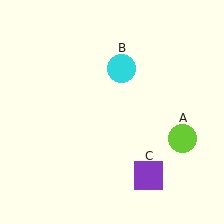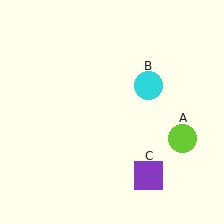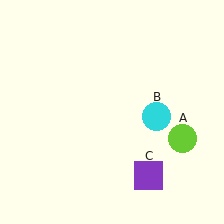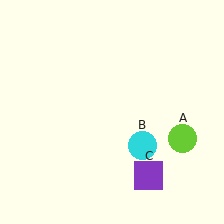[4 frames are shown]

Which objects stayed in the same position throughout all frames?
Lime circle (object A) and purple square (object C) remained stationary.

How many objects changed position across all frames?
1 object changed position: cyan circle (object B).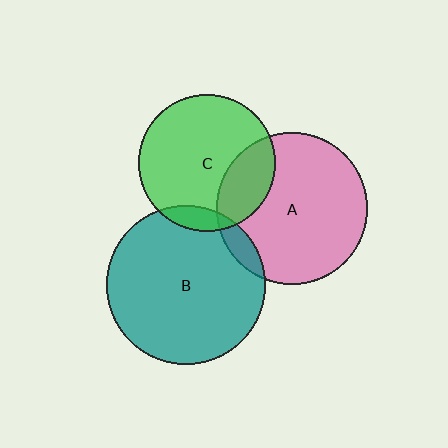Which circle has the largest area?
Circle B (teal).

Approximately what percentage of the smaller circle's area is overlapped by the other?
Approximately 10%.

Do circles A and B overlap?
Yes.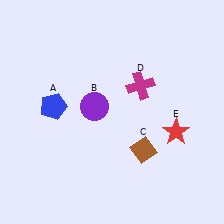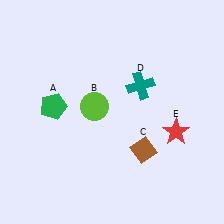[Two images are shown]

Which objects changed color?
A changed from blue to green. B changed from purple to lime. D changed from magenta to teal.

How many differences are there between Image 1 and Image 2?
There are 3 differences between the two images.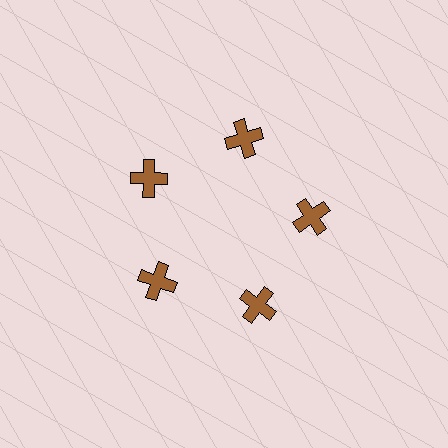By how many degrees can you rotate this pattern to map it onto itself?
The pattern maps onto itself every 72 degrees of rotation.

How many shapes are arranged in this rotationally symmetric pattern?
There are 5 shapes, arranged in 5 groups of 1.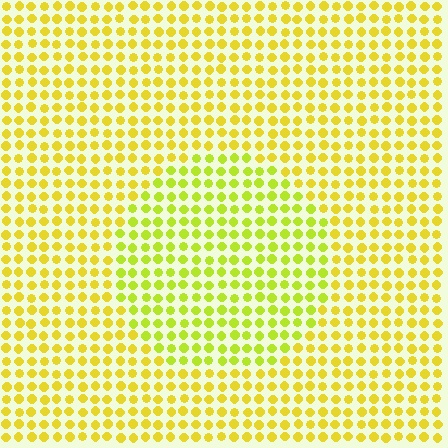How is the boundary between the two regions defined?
The boundary is defined purely by a slight shift in hue (about 22 degrees). Spacing, size, and orientation are identical on both sides.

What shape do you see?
I see a circle.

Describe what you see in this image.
The image is filled with small yellow elements in a uniform arrangement. A circle-shaped region is visible where the elements are tinted to a slightly different hue, forming a subtle color boundary.